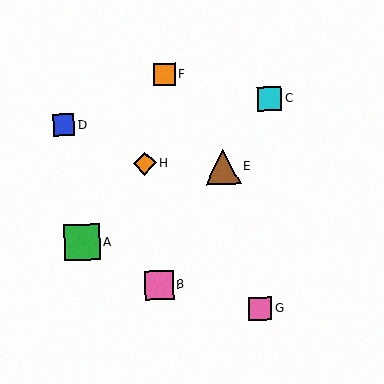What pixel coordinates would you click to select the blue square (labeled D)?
Click at (64, 125) to select the blue square D.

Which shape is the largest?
The green square (labeled A) is the largest.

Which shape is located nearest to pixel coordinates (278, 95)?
The cyan square (labeled C) at (270, 99) is nearest to that location.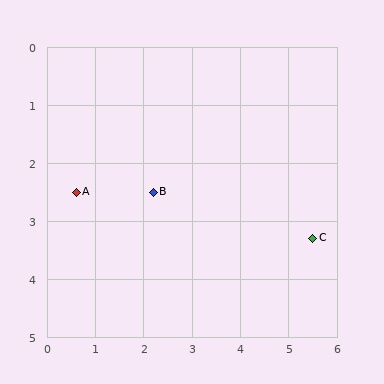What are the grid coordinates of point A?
Point A is at approximately (0.6, 2.5).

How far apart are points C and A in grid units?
Points C and A are about 5.0 grid units apart.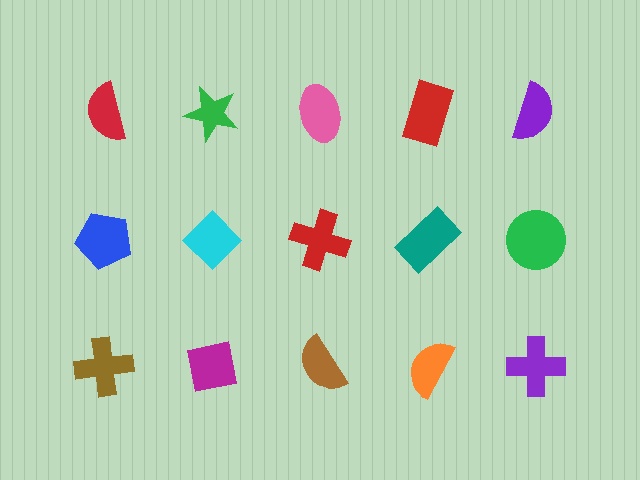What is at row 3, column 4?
An orange semicircle.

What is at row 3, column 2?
A magenta square.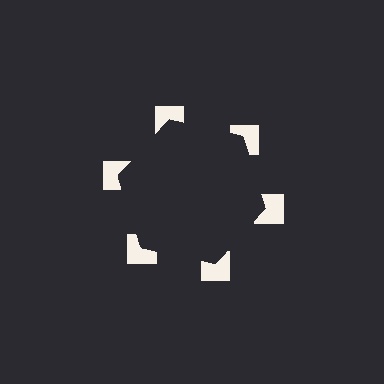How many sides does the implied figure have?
6 sides.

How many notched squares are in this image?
There are 6 — one at each vertex of the illusory hexagon.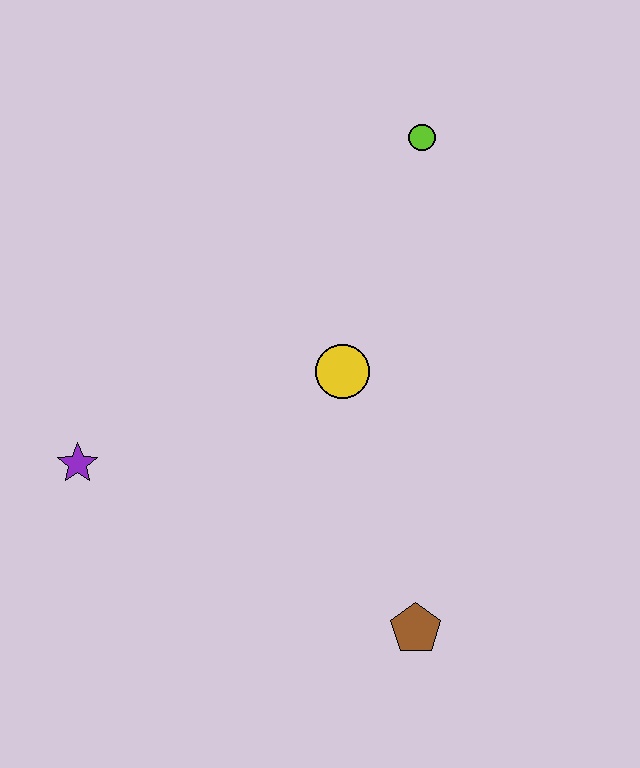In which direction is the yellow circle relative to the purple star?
The yellow circle is to the right of the purple star.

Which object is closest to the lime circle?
The yellow circle is closest to the lime circle.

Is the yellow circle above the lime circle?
No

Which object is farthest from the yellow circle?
The purple star is farthest from the yellow circle.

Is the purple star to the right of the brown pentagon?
No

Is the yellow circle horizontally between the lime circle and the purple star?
Yes